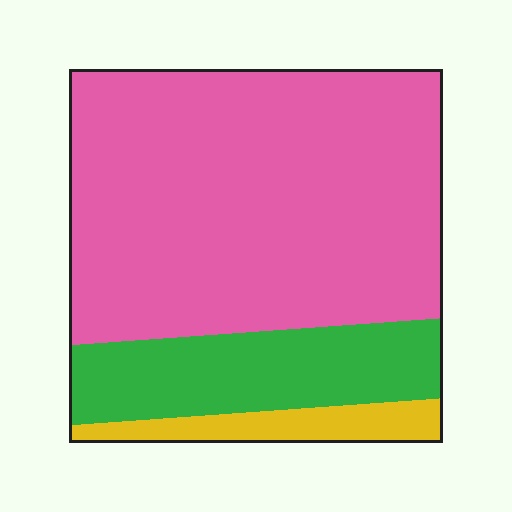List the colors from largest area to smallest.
From largest to smallest: pink, green, yellow.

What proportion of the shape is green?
Green takes up between a sixth and a third of the shape.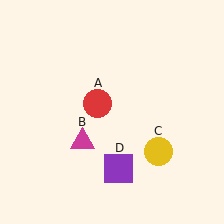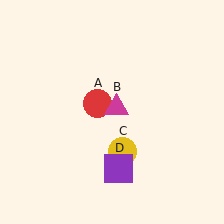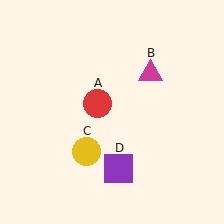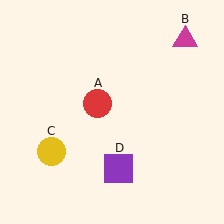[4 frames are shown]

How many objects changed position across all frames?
2 objects changed position: magenta triangle (object B), yellow circle (object C).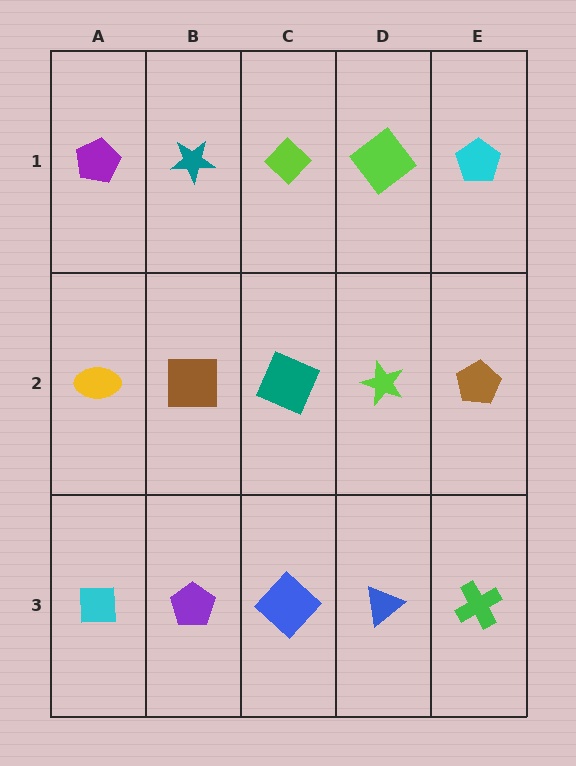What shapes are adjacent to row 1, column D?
A lime star (row 2, column D), a lime diamond (row 1, column C), a cyan pentagon (row 1, column E).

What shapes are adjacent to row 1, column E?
A brown pentagon (row 2, column E), a lime diamond (row 1, column D).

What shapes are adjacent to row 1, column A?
A yellow ellipse (row 2, column A), a teal star (row 1, column B).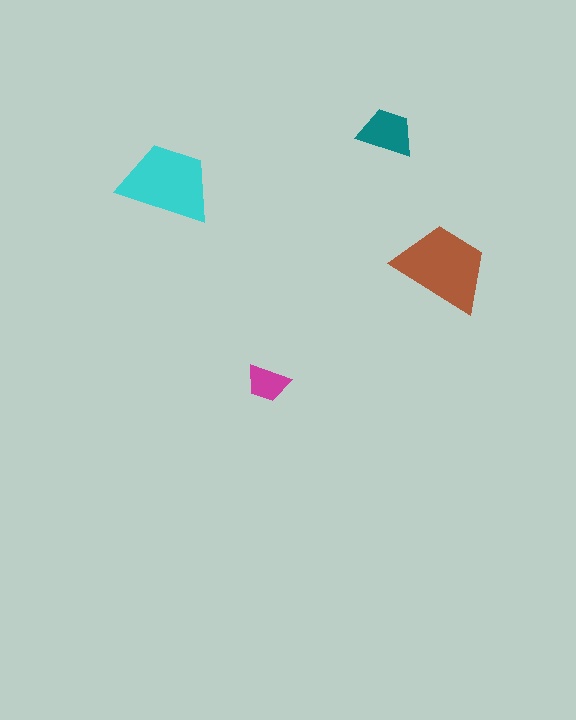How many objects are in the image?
There are 4 objects in the image.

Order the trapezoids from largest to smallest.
the brown one, the cyan one, the teal one, the magenta one.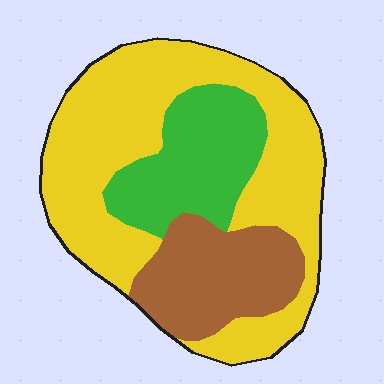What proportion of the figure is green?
Green takes up about one fifth (1/5) of the figure.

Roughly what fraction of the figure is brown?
Brown covers 22% of the figure.